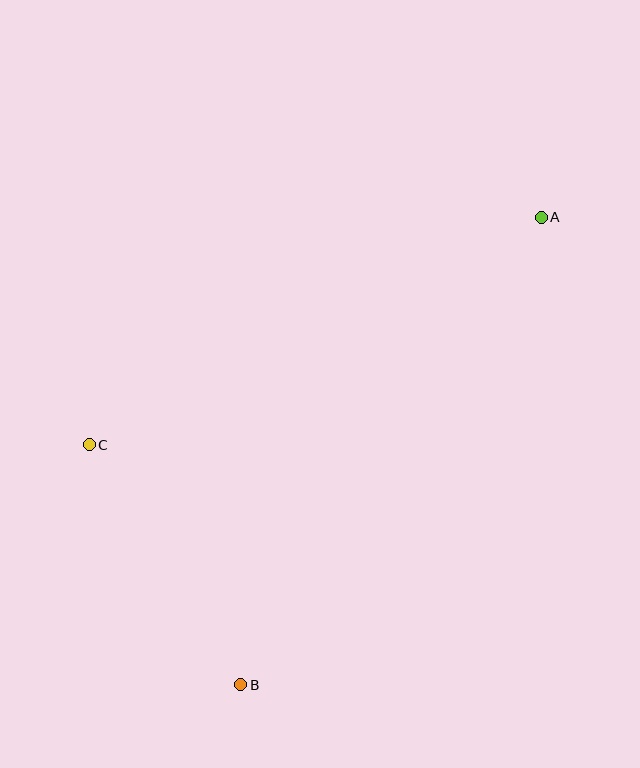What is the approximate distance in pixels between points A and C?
The distance between A and C is approximately 506 pixels.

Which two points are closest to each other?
Points B and C are closest to each other.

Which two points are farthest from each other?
Points A and B are farthest from each other.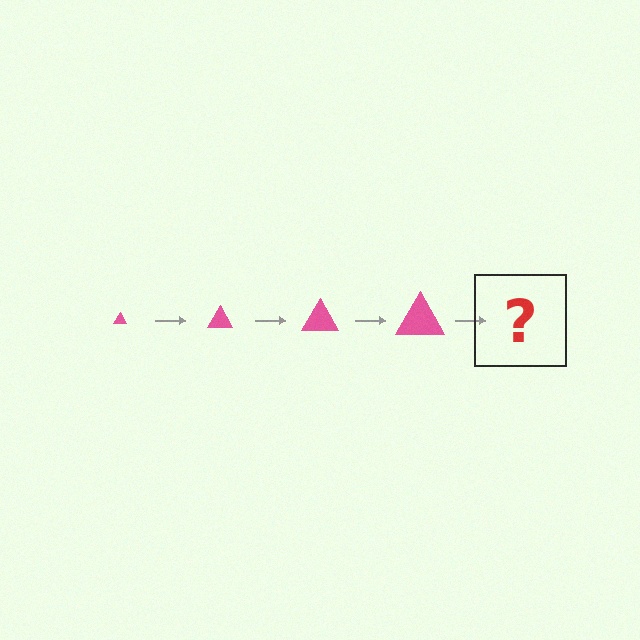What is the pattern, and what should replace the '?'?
The pattern is that the triangle gets progressively larger each step. The '?' should be a pink triangle, larger than the previous one.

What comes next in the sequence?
The next element should be a pink triangle, larger than the previous one.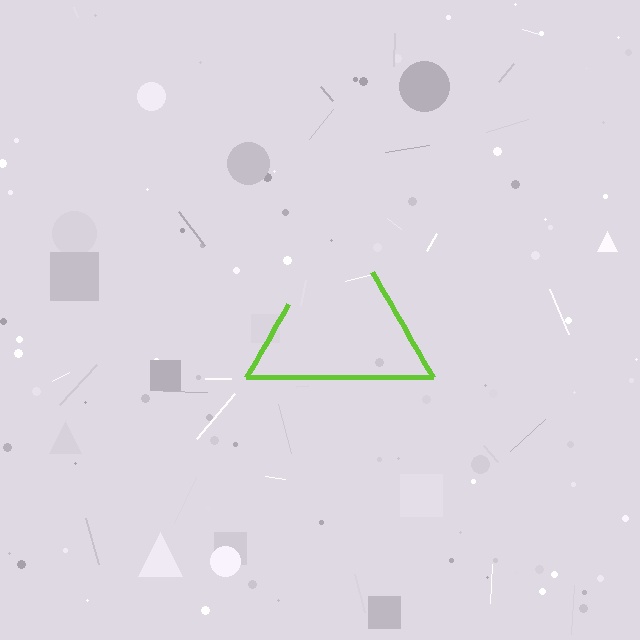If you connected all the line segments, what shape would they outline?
They would outline a triangle.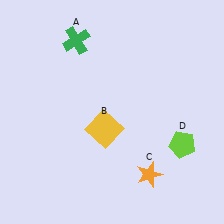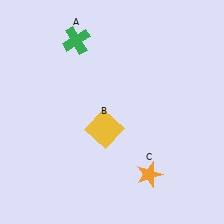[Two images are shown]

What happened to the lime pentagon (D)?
The lime pentagon (D) was removed in Image 2. It was in the bottom-right area of Image 1.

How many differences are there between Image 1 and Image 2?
There is 1 difference between the two images.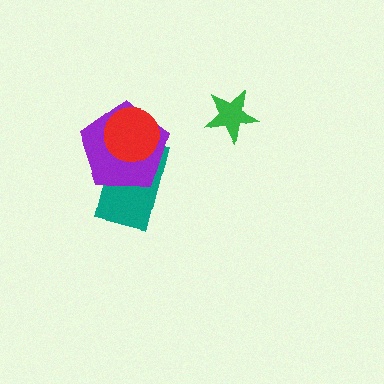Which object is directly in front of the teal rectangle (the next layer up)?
The purple pentagon is directly in front of the teal rectangle.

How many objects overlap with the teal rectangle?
2 objects overlap with the teal rectangle.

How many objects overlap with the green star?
0 objects overlap with the green star.